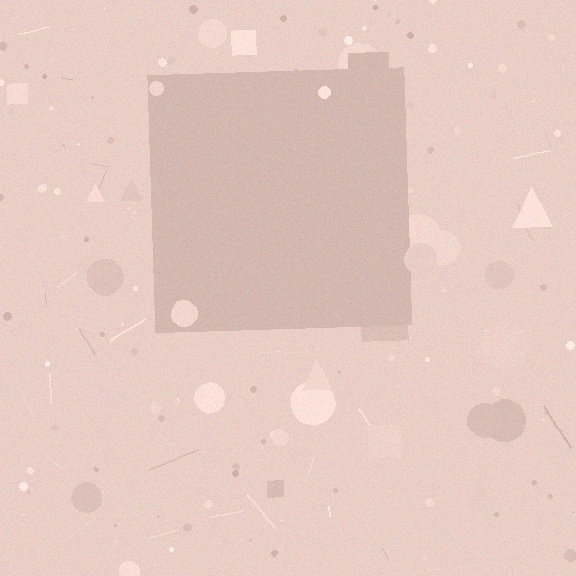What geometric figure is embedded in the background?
A square is embedded in the background.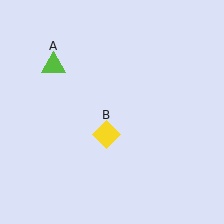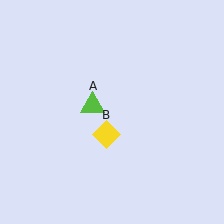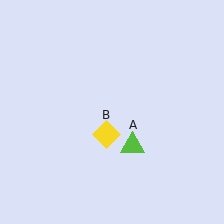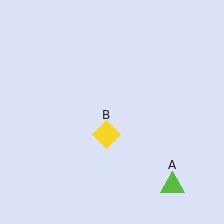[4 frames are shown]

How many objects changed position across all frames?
1 object changed position: lime triangle (object A).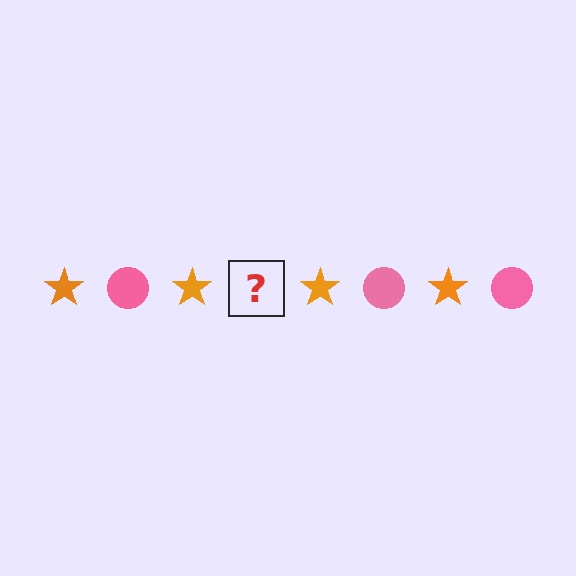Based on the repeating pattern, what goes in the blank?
The blank should be a pink circle.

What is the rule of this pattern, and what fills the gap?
The rule is that the pattern alternates between orange star and pink circle. The gap should be filled with a pink circle.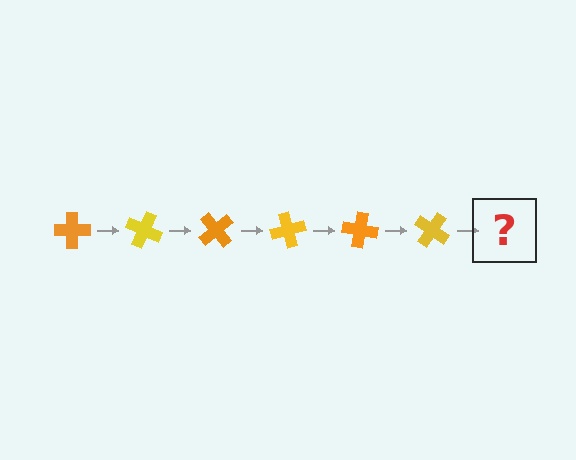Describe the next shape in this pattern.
It should be an orange cross, rotated 150 degrees from the start.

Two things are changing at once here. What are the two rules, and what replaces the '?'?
The two rules are that it rotates 25 degrees each step and the color cycles through orange and yellow. The '?' should be an orange cross, rotated 150 degrees from the start.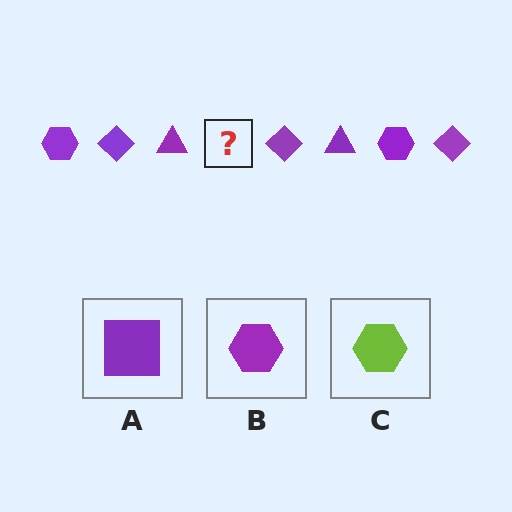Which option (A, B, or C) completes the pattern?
B.